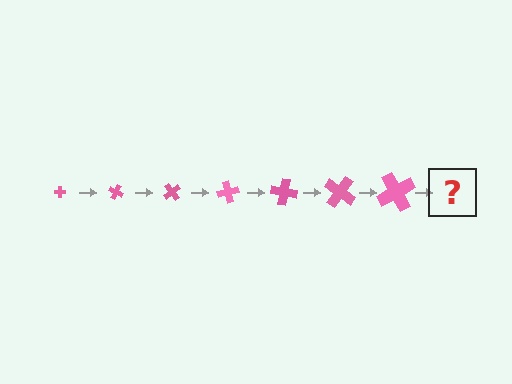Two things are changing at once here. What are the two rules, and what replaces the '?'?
The two rules are that the cross grows larger each step and it rotates 25 degrees each step. The '?' should be a cross, larger than the previous one and rotated 175 degrees from the start.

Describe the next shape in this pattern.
It should be a cross, larger than the previous one and rotated 175 degrees from the start.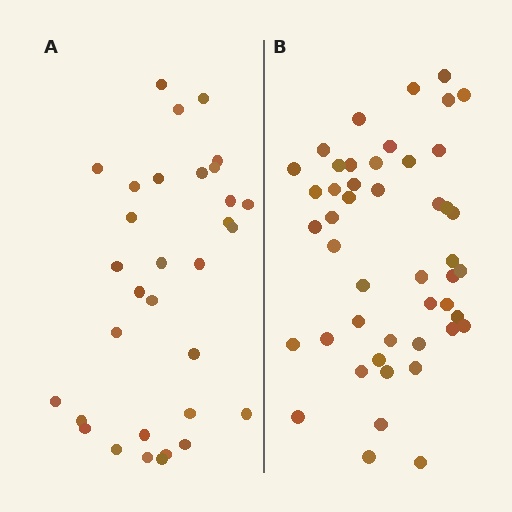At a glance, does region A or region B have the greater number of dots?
Region B (the right region) has more dots.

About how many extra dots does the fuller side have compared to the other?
Region B has approximately 15 more dots than region A.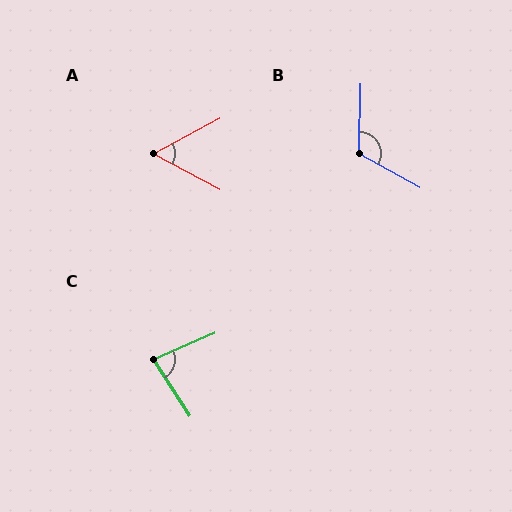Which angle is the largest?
B, at approximately 118 degrees.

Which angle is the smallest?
A, at approximately 56 degrees.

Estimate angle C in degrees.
Approximately 81 degrees.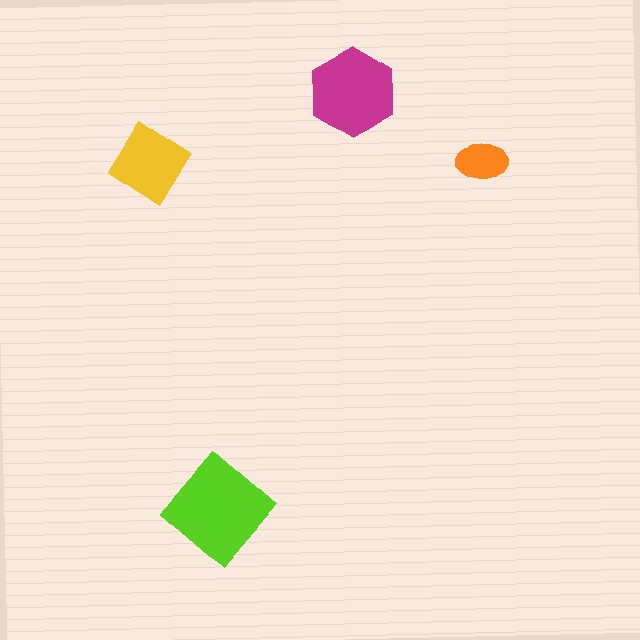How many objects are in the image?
There are 4 objects in the image.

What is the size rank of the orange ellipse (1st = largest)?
4th.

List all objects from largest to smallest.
The lime diamond, the magenta hexagon, the yellow diamond, the orange ellipse.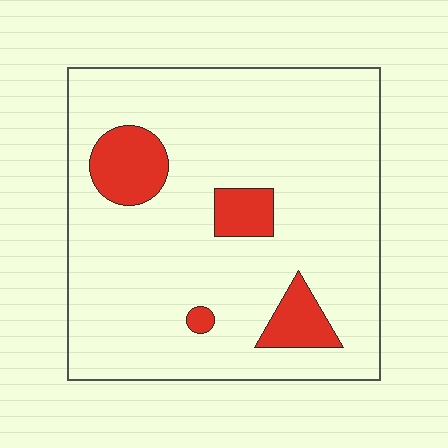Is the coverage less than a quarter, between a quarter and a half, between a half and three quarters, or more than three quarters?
Less than a quarter.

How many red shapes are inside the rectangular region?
4.